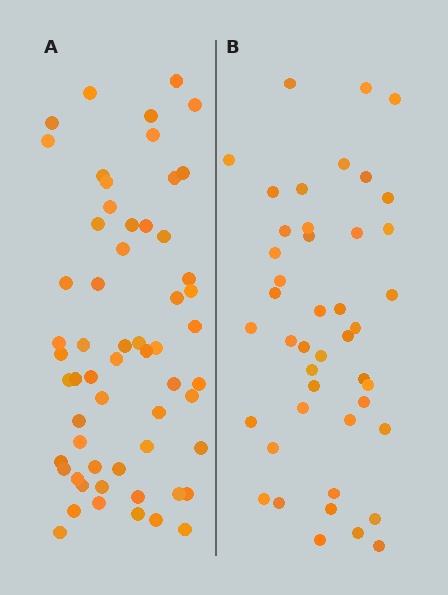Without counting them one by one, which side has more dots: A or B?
Region A (the left region) has more dots.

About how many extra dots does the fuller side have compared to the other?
Region A has approximately 15 more dots than region B.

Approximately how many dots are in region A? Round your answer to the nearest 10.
About 60 dots. (The exact count is 59, which rounds to 60.)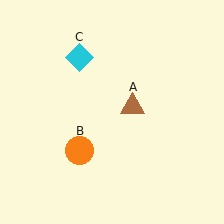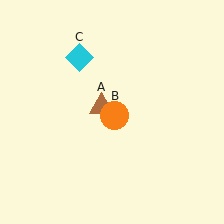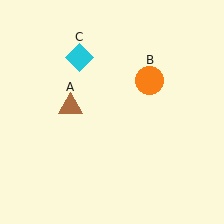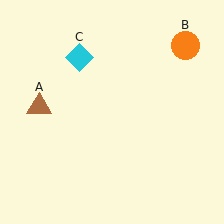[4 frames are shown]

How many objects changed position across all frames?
2 objects changed position: brown triangle (object A), orange circle (object B).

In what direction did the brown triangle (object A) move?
The brown triangle (object A) moved left.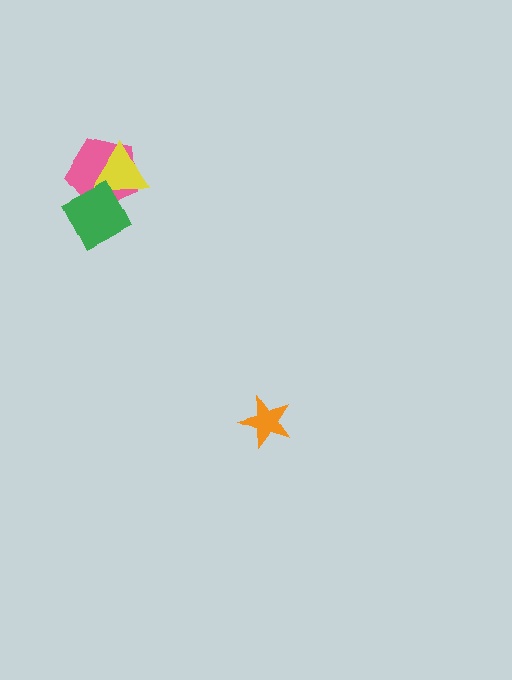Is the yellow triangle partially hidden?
Yes, it is partially covered by another shape.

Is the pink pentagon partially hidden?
Yes, it is partially covered by another shape.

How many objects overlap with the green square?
2 objects overlap with the green square.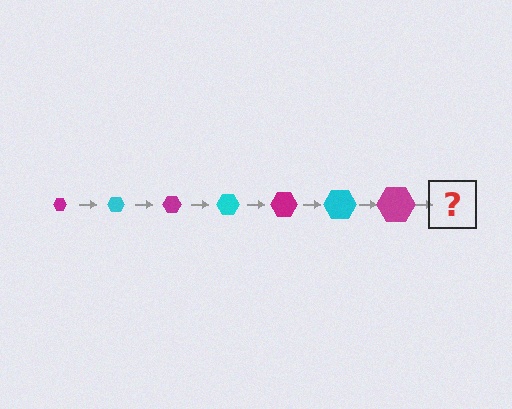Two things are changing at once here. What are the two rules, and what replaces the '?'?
The two rules are that the hexagon grows larger each step and the color cycles through magenta and cyan. The '?' should be a cyan hexagon, larger than the previous one.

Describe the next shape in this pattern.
It should be a cyan hexagon, larger than the previous one.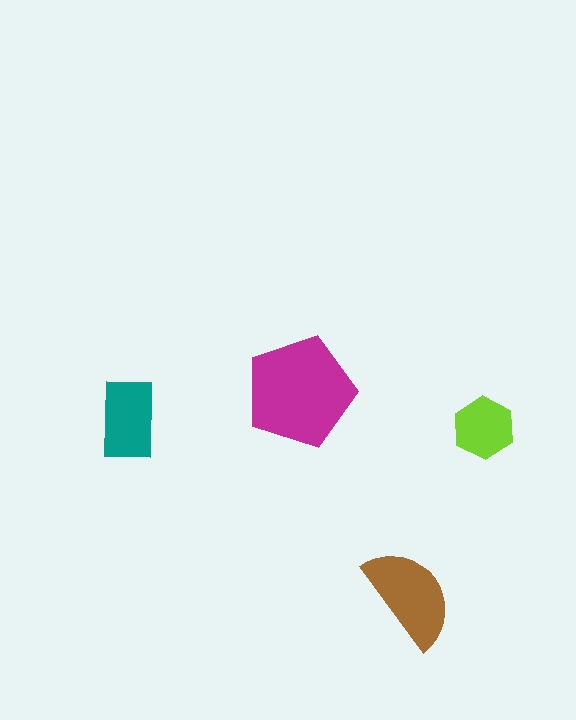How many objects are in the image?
There are 4 objects in the image.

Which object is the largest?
The magenta pentagon.